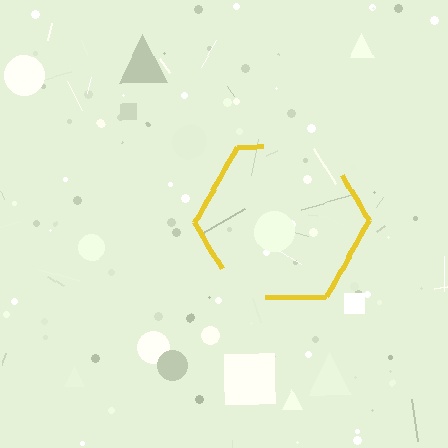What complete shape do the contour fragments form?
The contour fragments form a hexagon.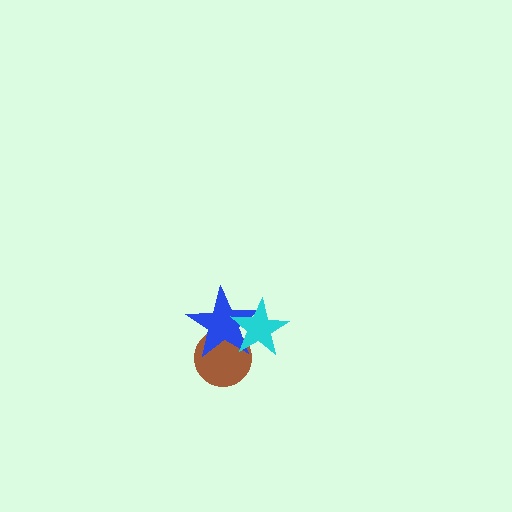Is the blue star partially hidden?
Yes, it is partially covered by another shape.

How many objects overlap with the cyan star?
2 objects overlap with the cyan star.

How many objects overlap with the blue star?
2 objects overlap with the blue star.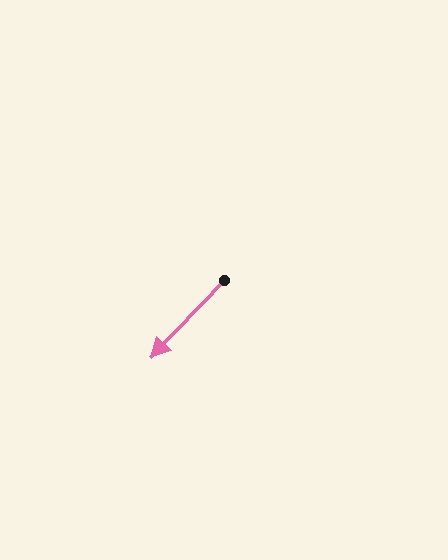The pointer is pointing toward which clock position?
Roughly 7 o'clock.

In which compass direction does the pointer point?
Southwest.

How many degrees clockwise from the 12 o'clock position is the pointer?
Approximately 223 degrees.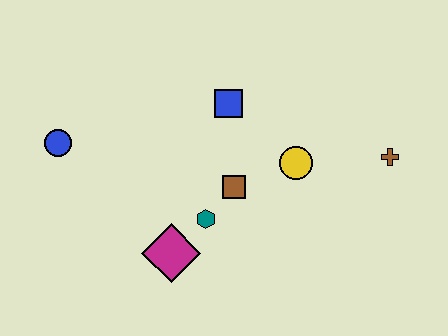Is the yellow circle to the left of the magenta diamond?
No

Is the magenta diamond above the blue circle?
No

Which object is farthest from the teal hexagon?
The brown cross is farthest from the teal hexagon.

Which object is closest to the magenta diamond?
The teal hexagon is closest to the magenta diamond.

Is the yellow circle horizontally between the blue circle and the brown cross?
Yes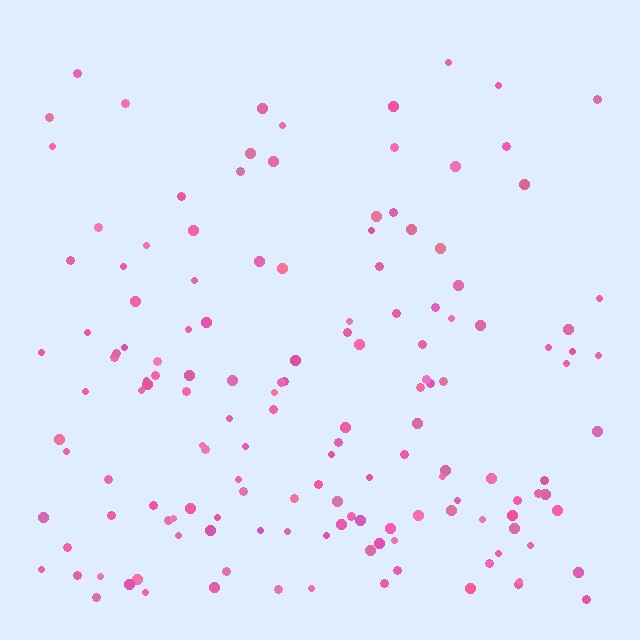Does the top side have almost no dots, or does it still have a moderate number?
Still a moderate number, just noticeably fewer than the bottom.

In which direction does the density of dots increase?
From top to bottom, with the bottom side densest.